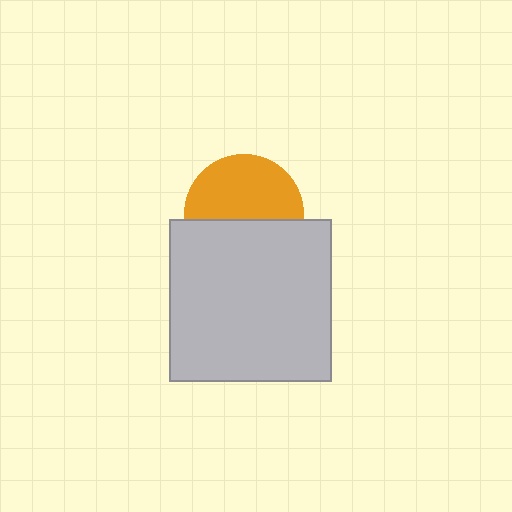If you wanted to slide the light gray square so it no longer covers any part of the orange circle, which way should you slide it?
Slide it down — that is the most direct way to separate the two shapes.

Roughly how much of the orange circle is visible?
About half of it is visible (roughly 55%).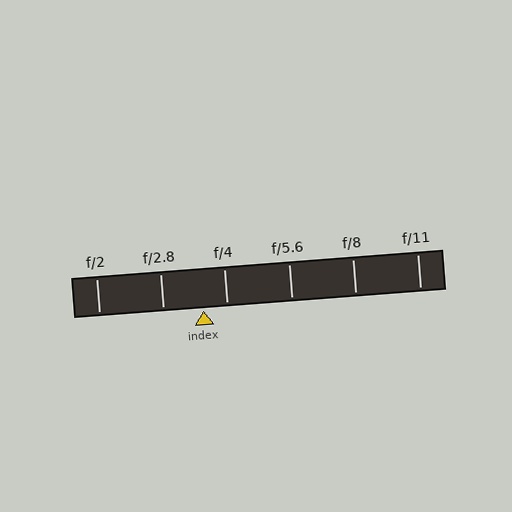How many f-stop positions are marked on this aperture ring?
There are 6 f-stop positions marked.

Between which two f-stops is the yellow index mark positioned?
The index mark is between f/2.8 and f/4.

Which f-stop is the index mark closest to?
The index mark is closest to f/4.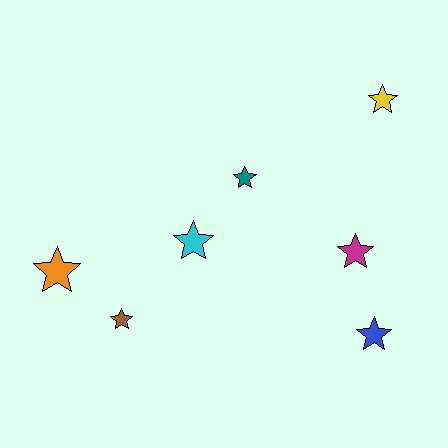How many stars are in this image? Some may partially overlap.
There are 7 stars.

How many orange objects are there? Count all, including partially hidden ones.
There is 1 orange object.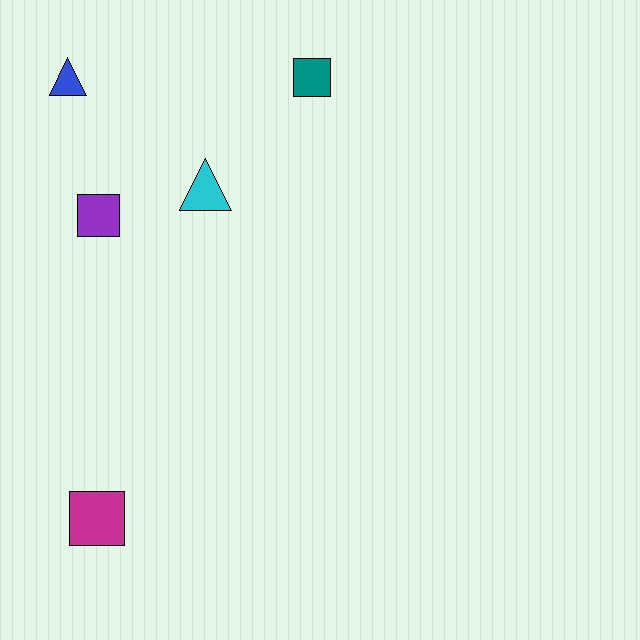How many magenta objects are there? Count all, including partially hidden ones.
There is 1 magenta object.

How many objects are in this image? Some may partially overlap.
There are 5 objects.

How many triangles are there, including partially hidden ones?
There are 2 triangles.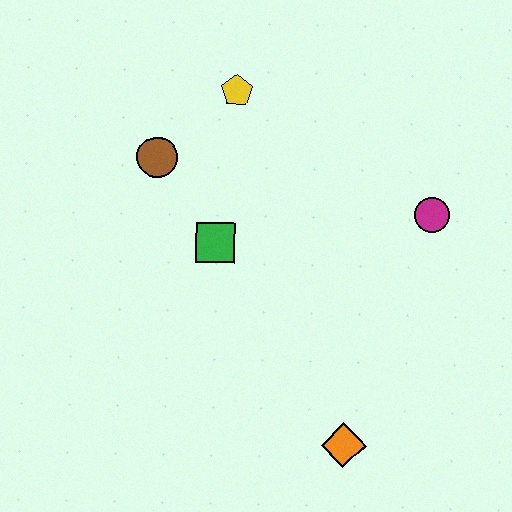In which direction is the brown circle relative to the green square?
The brown circle is above the green square.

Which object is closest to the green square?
The brown circle is closest to the green square.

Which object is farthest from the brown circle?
The orange diamond is farthest from the brown circle.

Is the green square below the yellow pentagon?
Yes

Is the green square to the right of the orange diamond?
No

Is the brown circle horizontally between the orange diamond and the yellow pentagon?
No